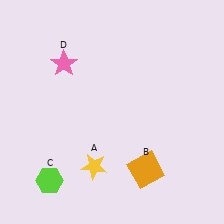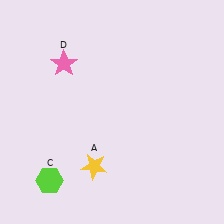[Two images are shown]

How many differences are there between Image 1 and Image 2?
There is 1 difference between the two images.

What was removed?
The orange square (B) was removed in Image 2.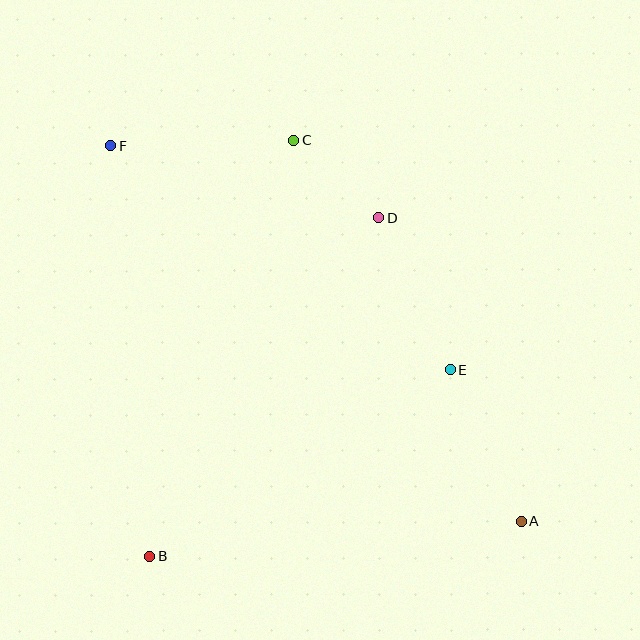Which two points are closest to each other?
Points C and D are closest to each other.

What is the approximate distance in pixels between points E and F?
The distance between E and F is approximately 406 pixels.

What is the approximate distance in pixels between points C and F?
The distance between C and F is approximately 183 pixels.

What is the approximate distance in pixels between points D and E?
The distance between D and E is approximately 168 pixels.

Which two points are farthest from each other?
Points A and F are farthest from each other.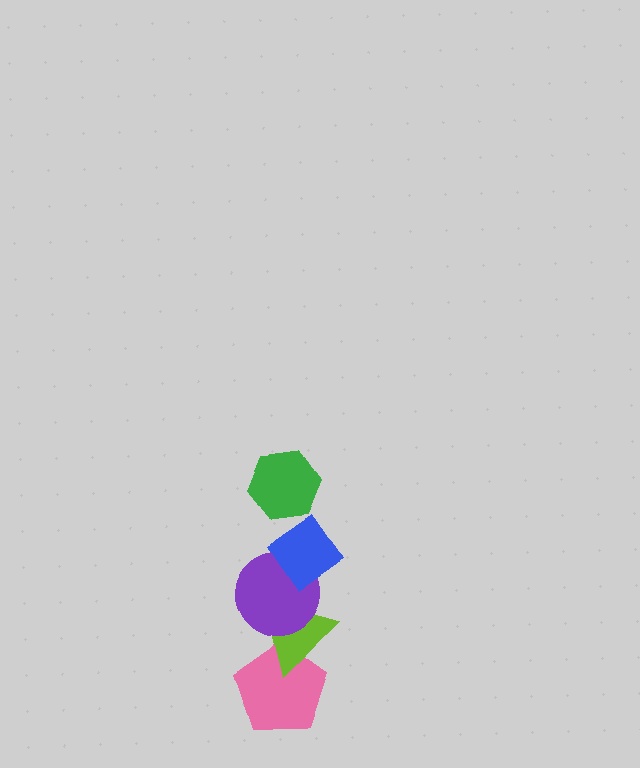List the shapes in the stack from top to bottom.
From top to bottom: the green hexagon, the blue diamond, the purple circle, the lime triangle, the pink pentagon.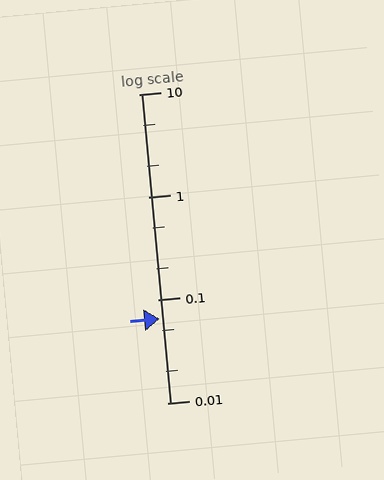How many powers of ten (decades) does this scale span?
The scale spans 3 decades, from 0.01 to 10.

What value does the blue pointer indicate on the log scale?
The pointer indicates approximately 0.066.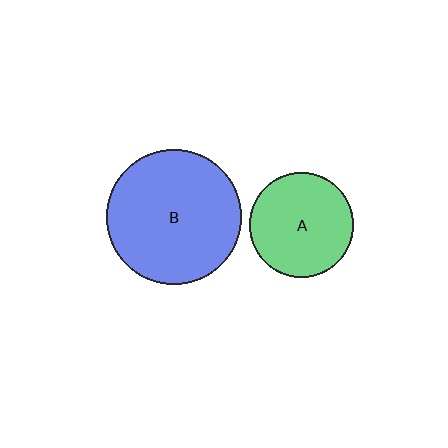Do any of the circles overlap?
No, none of the circles overlap.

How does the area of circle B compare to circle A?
Approximately 1.7 times.